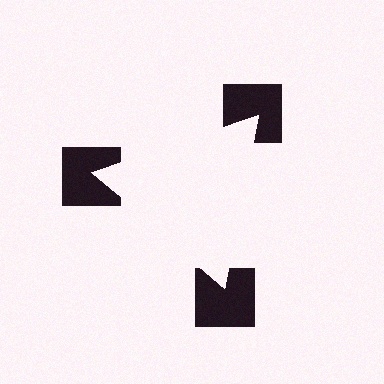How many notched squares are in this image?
There are 3 — one at each vertex of the illusory triangle.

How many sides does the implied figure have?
3 sides.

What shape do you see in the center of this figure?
An illusory triangle — its edges are inferred from the aligned wedge cuts in the notched squares, not physically drawn.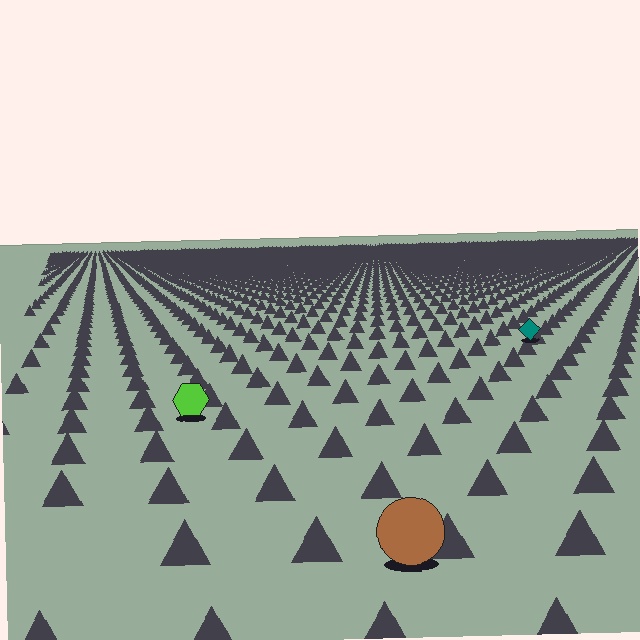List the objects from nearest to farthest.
From nearest to farthest: the brown circle, the lime hexagon, the teal diamond.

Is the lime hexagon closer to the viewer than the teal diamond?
Yes. The lime hexagon is closer — you can tell from the texture gradient: the ground texture is coarser near it.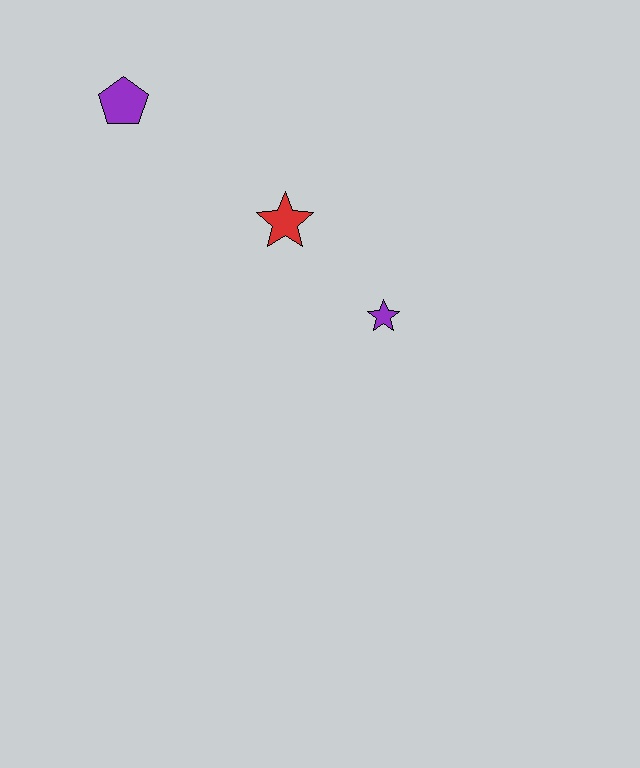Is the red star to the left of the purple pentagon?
No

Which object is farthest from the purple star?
The purple pentagon is farthest from the purple star.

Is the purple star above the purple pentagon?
No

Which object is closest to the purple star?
The red star is closest to the purple star.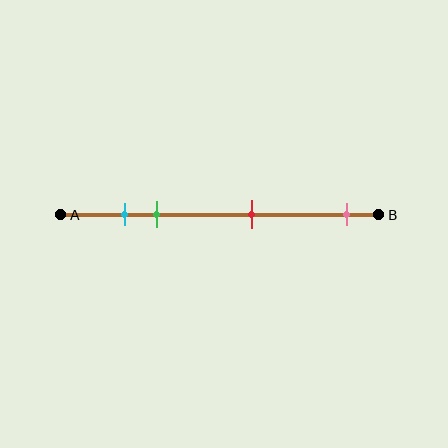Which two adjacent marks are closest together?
The cyan and green marks are the closest adjacent pair.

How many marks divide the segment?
There are 4 marks dividing the segment.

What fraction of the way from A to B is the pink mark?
The pink mark is approximately 90% (0.9) of the way from A to B.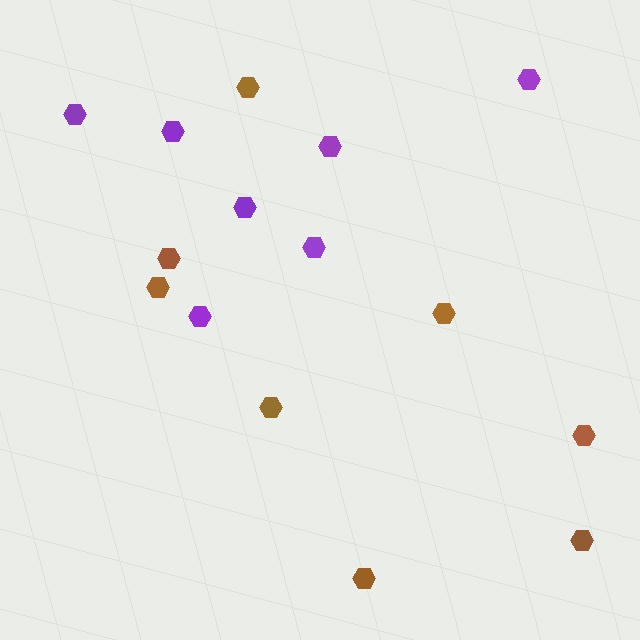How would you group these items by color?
There are 2 groups: one group of purple hexagons (7) and one group of brown hexagons (8).